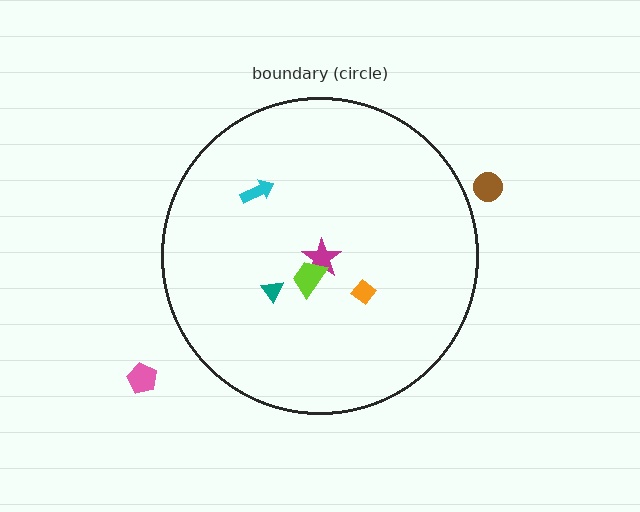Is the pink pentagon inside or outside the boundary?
Outside.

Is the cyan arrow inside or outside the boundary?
Inside.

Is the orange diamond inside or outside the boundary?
Inside.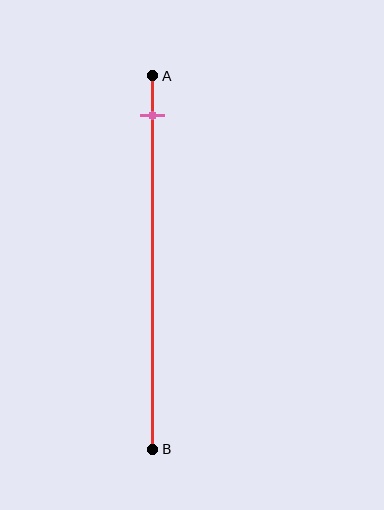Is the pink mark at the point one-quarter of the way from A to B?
No, the mark is at about 10% from A, not at the 25% one-quarter point.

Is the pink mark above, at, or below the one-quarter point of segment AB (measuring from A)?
The pink mark is above the one-quarter point of segment AB.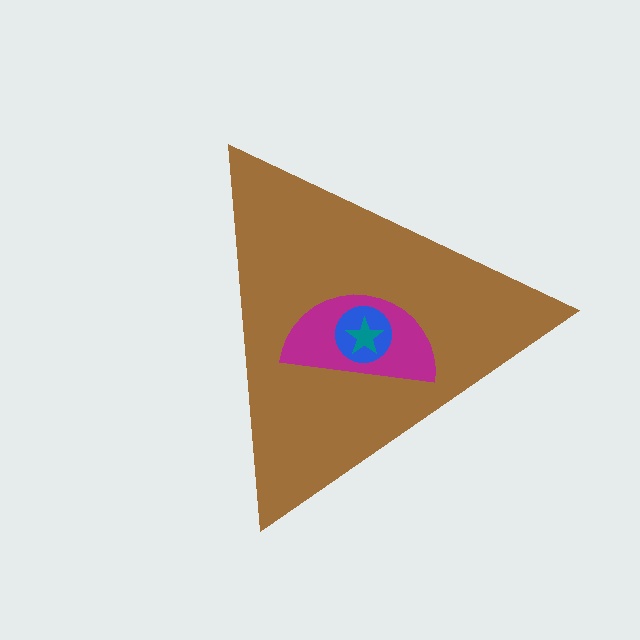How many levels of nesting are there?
4.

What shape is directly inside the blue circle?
The teal star.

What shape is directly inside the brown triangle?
The magenta semicircle.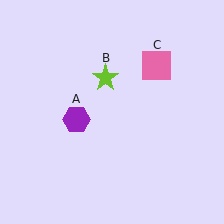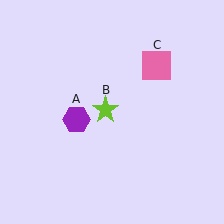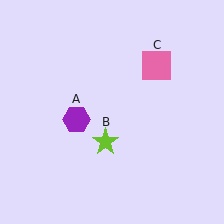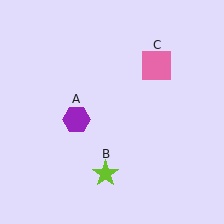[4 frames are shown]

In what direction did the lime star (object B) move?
The lime star (object B) moved down.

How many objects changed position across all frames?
1 object changed position: lime star (object B).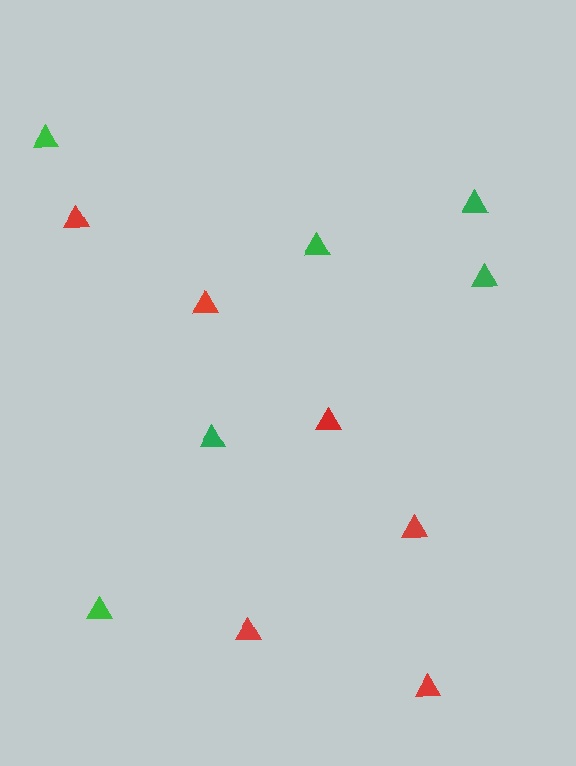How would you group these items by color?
There are 2 groups: one group of green triangles (6) and one group of red triangles (6).